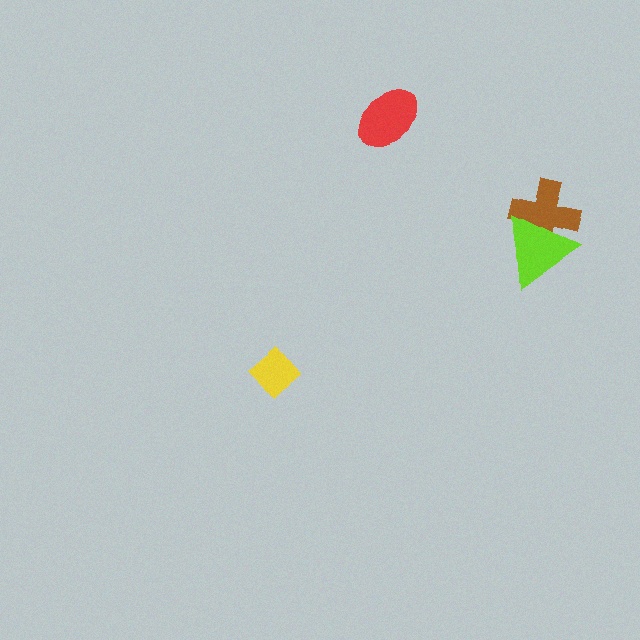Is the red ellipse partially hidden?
No, no other shape covers it.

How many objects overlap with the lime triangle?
1 object overlaps with the lime triangle.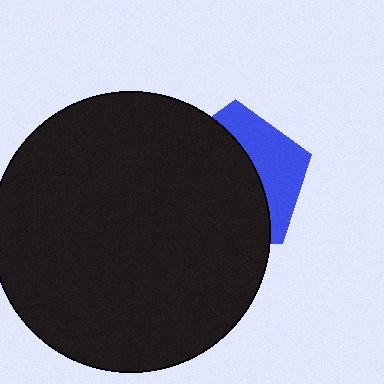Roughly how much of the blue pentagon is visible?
A small part of it is visible (roughly 35%).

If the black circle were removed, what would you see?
You would see the complete blue pentagon.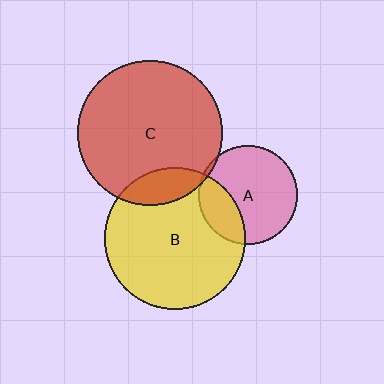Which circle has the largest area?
Circle C (red).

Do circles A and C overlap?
Yes.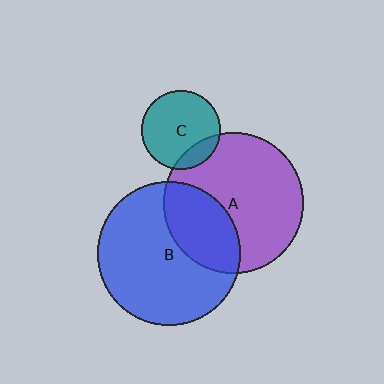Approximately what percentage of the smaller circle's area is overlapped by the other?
Approximately 30%.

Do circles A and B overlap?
Yes.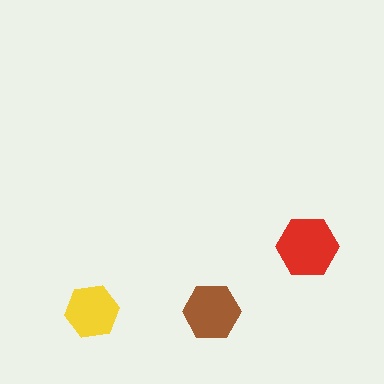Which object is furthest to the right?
The red hexagon is rightmost.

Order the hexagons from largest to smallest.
the red one, the brown one, the yellow one.